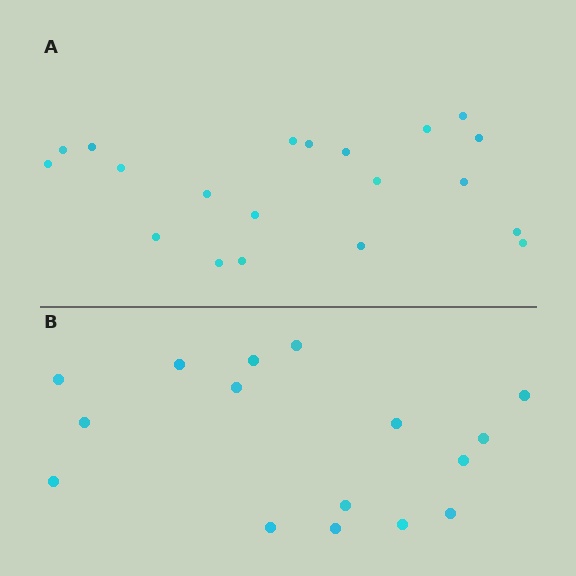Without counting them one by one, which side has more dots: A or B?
Region A (the top region) has more dots.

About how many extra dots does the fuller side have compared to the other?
Region A has about 4 more dots than region B.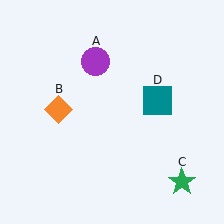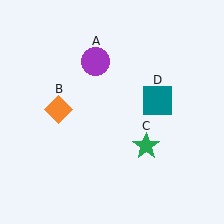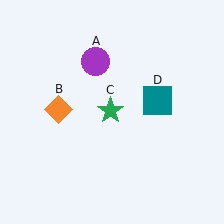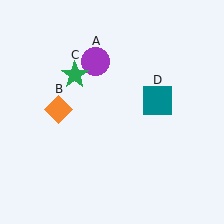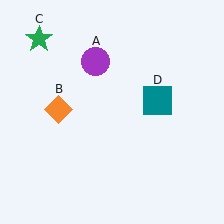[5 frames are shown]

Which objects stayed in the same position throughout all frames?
Purple circle (object A) and orange diamond (object B) and teal square (object D) remained stationary.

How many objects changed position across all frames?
1 object changed position: green star (object C).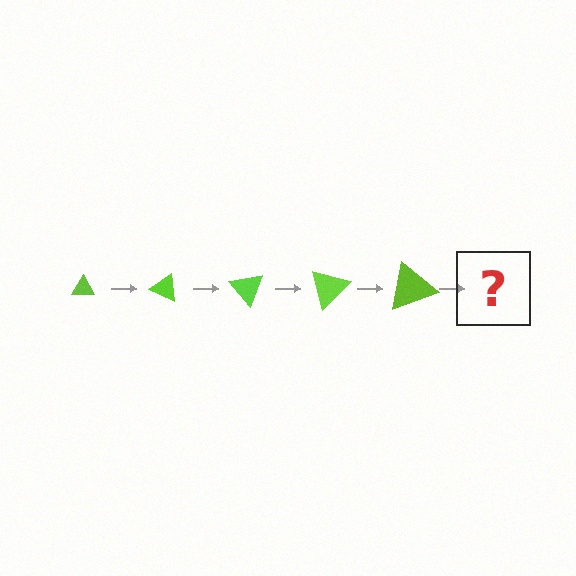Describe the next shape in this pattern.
It should be a triangle, larger than the previous one and rotated 125 degrees from the start.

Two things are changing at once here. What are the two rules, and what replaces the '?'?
The two rules are that the triangle grows larger each step and it rotates 25 degrees each step. The '?' should be a triangle, larger than the previous one and rotated 125 degrees from the start.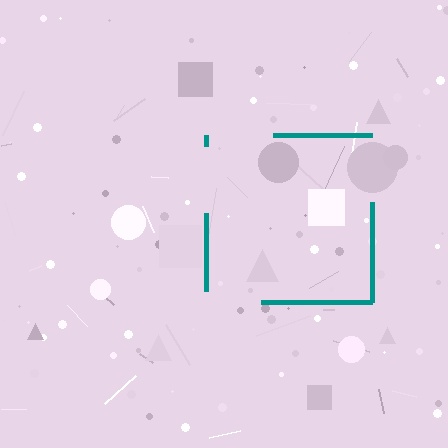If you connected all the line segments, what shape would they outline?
They would outline a square.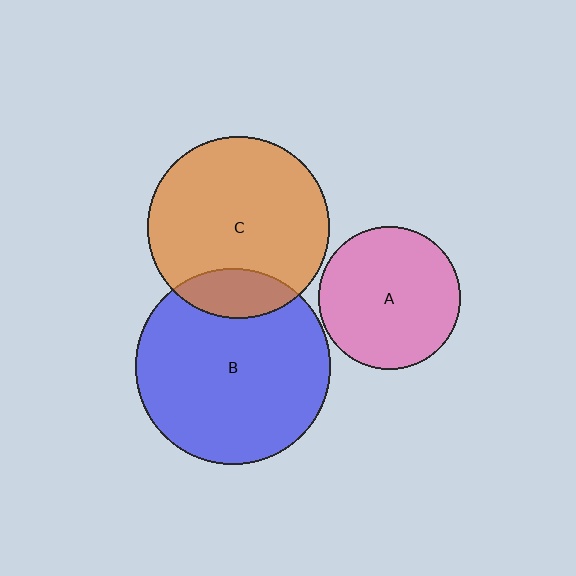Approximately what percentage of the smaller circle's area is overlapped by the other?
Approximately 15%.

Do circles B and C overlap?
Yes.